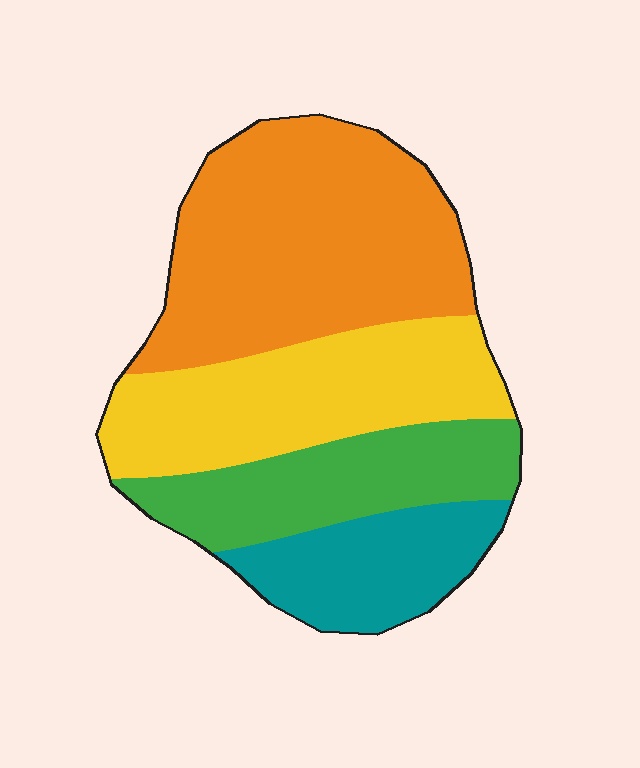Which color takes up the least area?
Teal, at roughly 15%.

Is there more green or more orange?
Orange.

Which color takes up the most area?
Orange, at roughly 40%.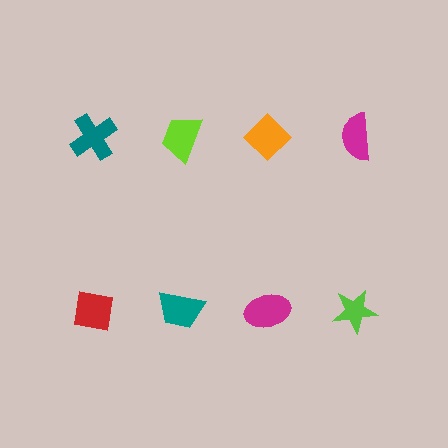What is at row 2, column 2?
A teal trapezoid.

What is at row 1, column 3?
An orange diamond.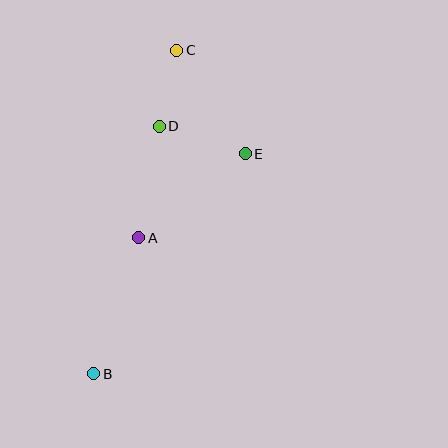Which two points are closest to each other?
Points C and D are closest to each other.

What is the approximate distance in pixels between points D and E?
The distance between D and E is approximately 90 pixels.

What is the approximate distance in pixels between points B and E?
The distance between B and E is approximately 267 pixels.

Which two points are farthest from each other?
Points B and C are farthest from each other.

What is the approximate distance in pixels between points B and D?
The distance between B and D is approximately 256 pixels.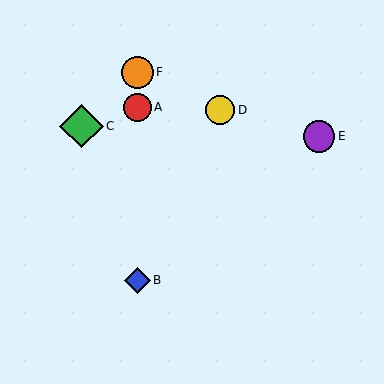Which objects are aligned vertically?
Objects A, B, F are aligned vertically.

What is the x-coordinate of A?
Object A is at x≈137.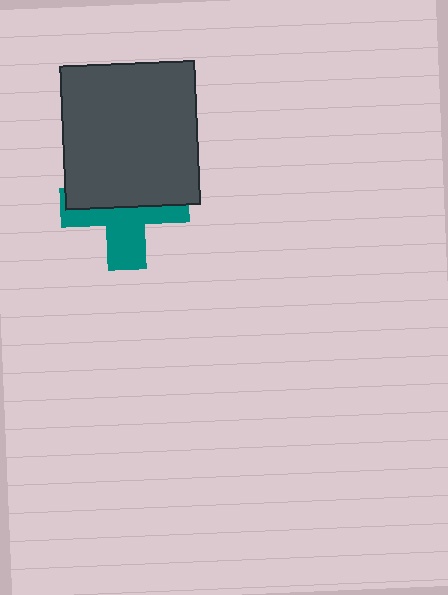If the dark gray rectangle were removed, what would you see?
You would see the complete teal cross.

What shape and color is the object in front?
The object in front is a dark gray rectangle.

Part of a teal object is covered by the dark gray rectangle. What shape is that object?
It is a cross.